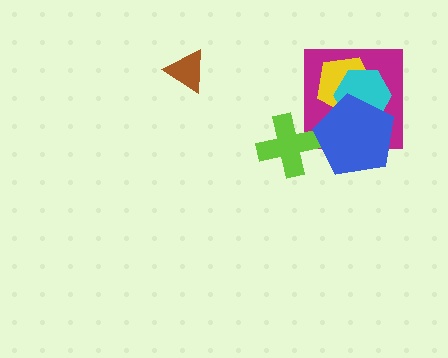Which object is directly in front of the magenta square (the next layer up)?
The yellow pentagon is directly in front of the magenta square.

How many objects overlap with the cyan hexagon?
3 objects overlap with the cyan hexagon.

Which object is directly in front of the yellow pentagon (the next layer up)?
The cyan hexagon is directly in front of the yellow pentagon.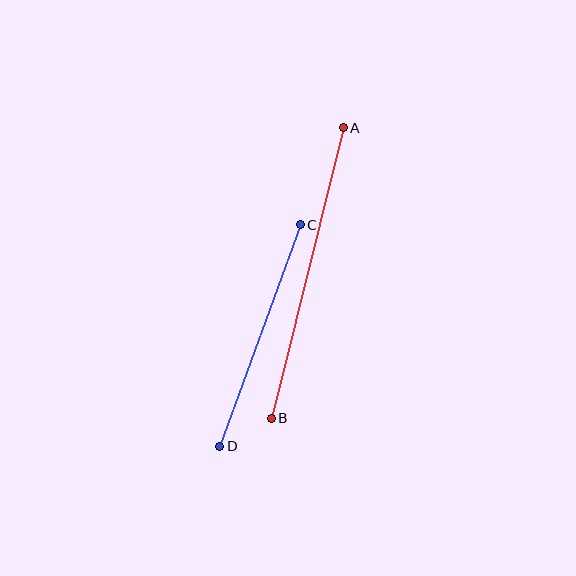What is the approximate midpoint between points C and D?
The midpoint is at approximately (260, 335) pixels.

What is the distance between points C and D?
The distance is approximately 236 pixels.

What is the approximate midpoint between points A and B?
The midpoint is at approximately (307, 273) pixels.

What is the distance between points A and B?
The distance is approximately 299 pixels.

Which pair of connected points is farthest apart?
Points A and B are farthest apart.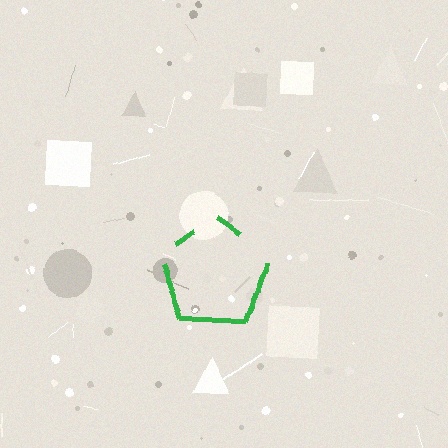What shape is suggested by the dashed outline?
The dashed outline suggests a pentagon.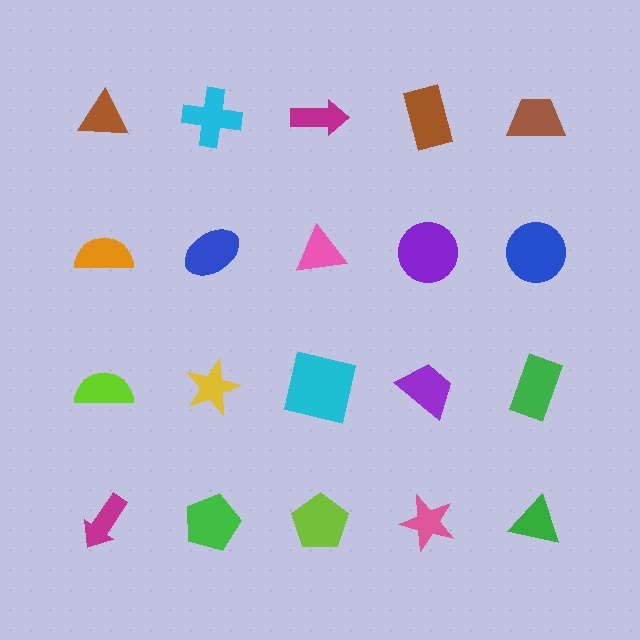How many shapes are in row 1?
5 shapes.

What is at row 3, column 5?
A green rectangle.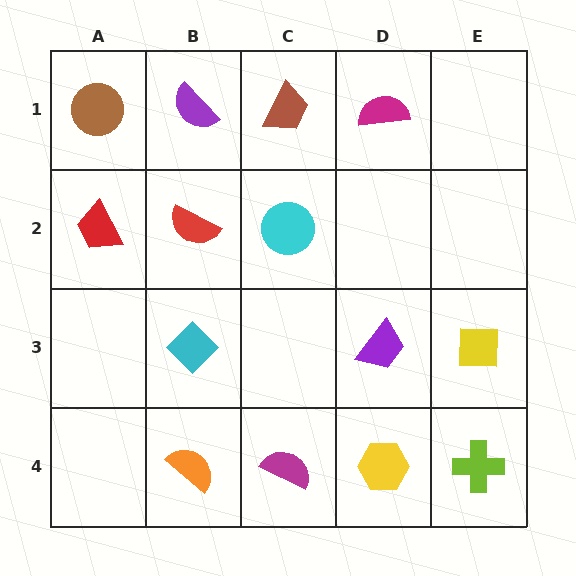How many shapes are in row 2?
3 shapes.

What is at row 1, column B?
A purple semicircle.